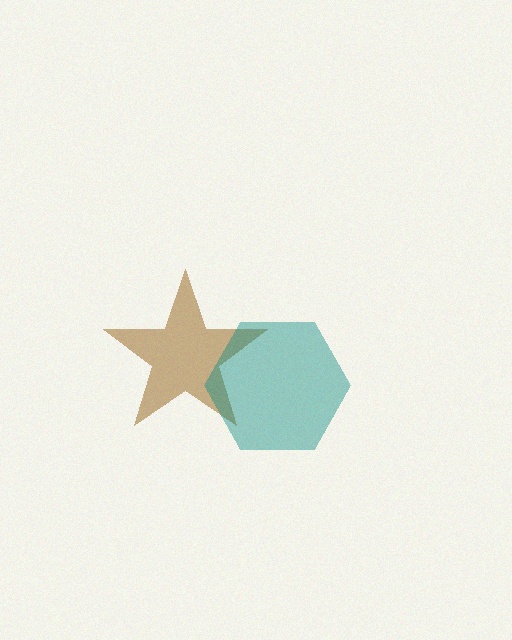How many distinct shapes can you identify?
There are 2 distinct shapes: a brown star, a teal hexagon.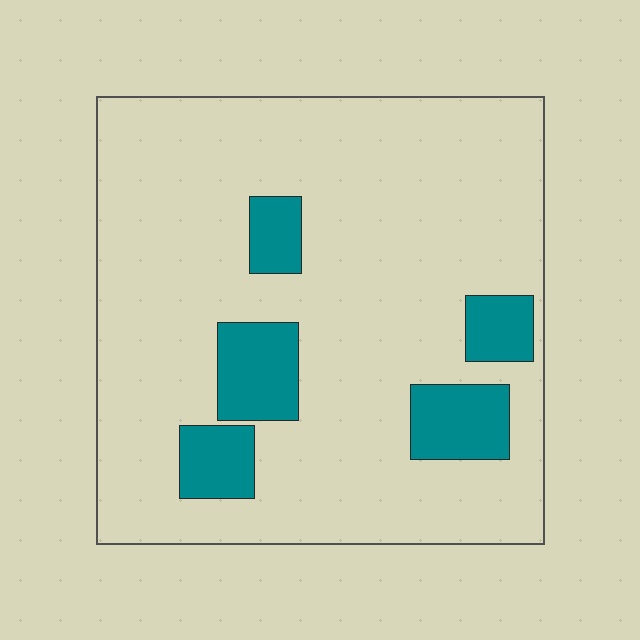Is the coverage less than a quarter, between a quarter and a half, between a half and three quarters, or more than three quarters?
Less than a quarter.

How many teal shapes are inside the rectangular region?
5.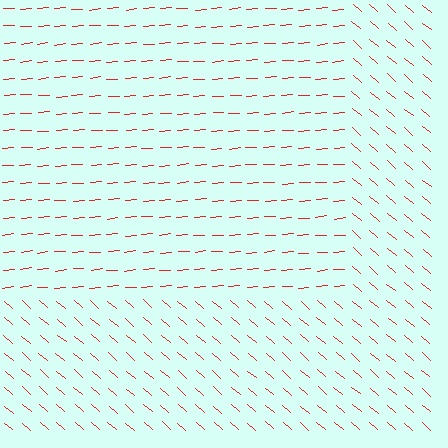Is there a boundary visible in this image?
Yes, there is a texture boundary formed by a change in line orientation.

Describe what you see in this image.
The image is filled with small red line segments. A rectangle region in the image has lines oriented differently from the surrounding lines, creating a visible texture boundary.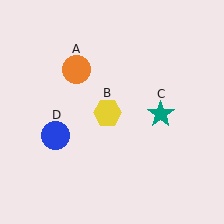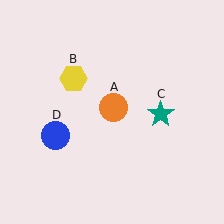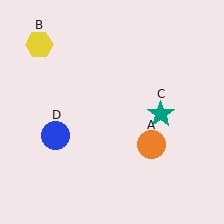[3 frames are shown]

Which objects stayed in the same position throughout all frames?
Teal star (object C) and blue circle (object D) remained stationary.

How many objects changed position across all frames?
2 objects changed position: orange circle (object A), yellow hexagon (object B).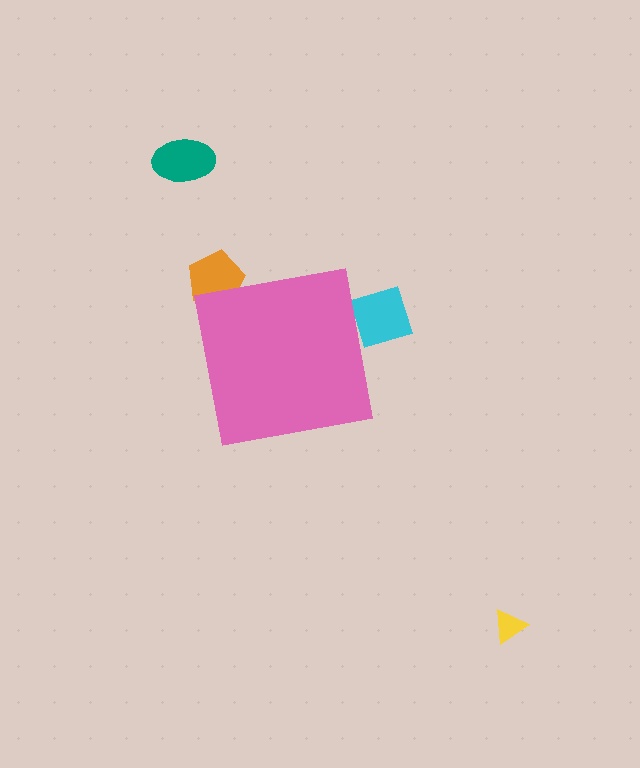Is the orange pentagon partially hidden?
Yes, the orange pentagon is partially hidden behind the pink square.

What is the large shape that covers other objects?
A pink square.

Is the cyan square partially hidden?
Yes, the cyan square is partially hidden behind the pink square.